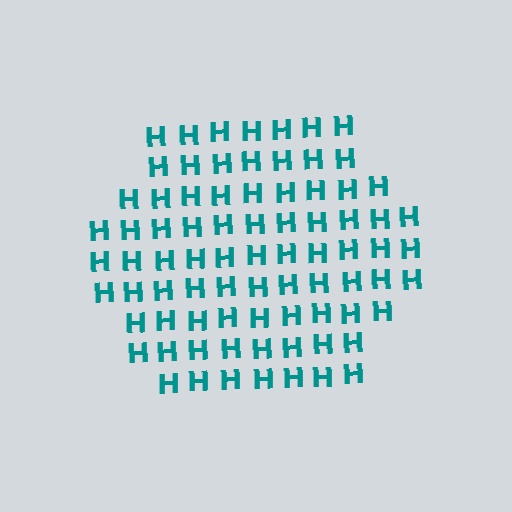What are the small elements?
The small elements are letter H's.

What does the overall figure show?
The overall figure shows a hexagon.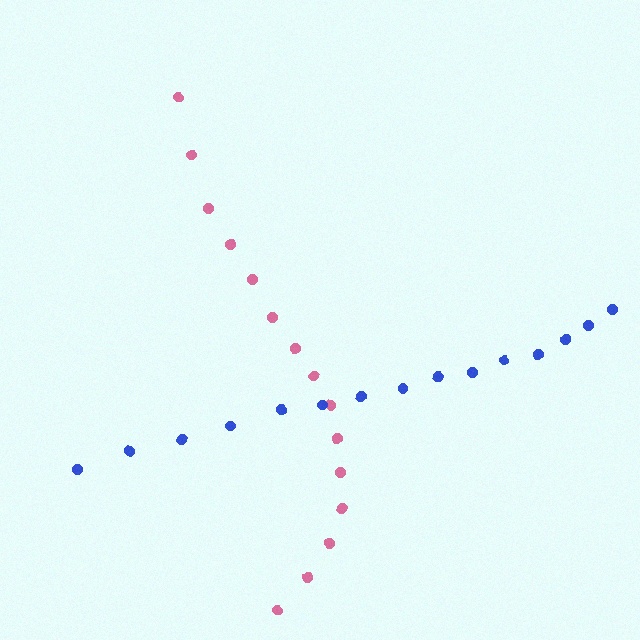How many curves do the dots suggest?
There are 2 distinct paths.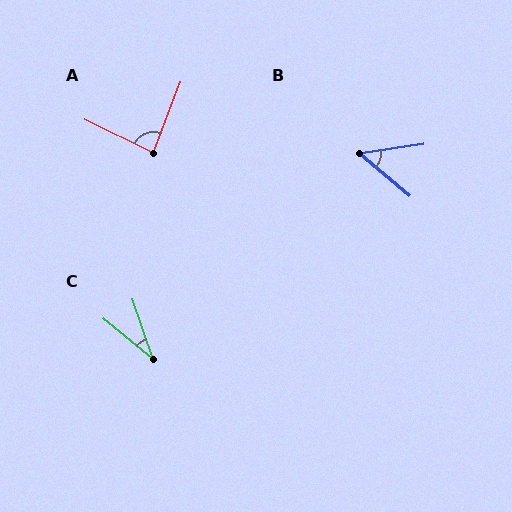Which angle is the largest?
A, at approximately 85 degrees.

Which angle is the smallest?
C, at approximately 32 degrees.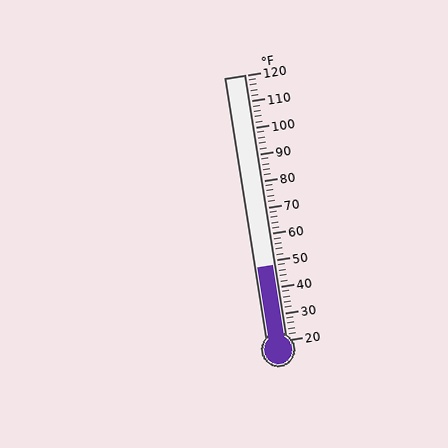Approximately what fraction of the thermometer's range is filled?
The thermometer is filled to approximately 30% of its range.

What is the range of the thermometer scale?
The thermometer scale ranges from 20°F to 120°F.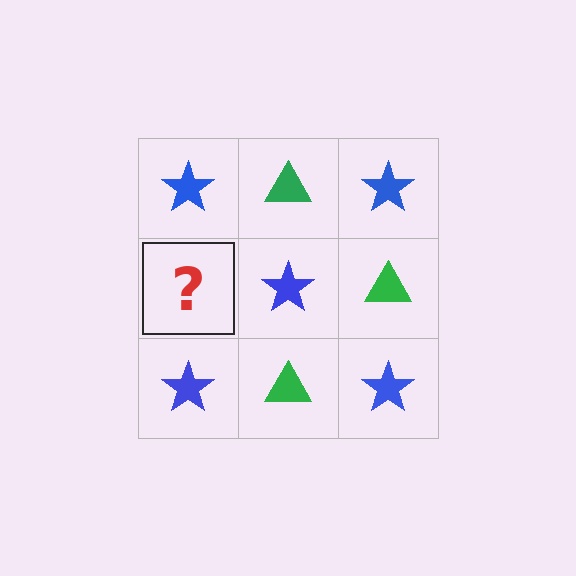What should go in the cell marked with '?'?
The missing cell should contain a green triangle.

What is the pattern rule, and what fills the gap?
The rule is that it alternates blue star and green triangle in a checkerboard pattern. The gap should be filled with a green triangle.